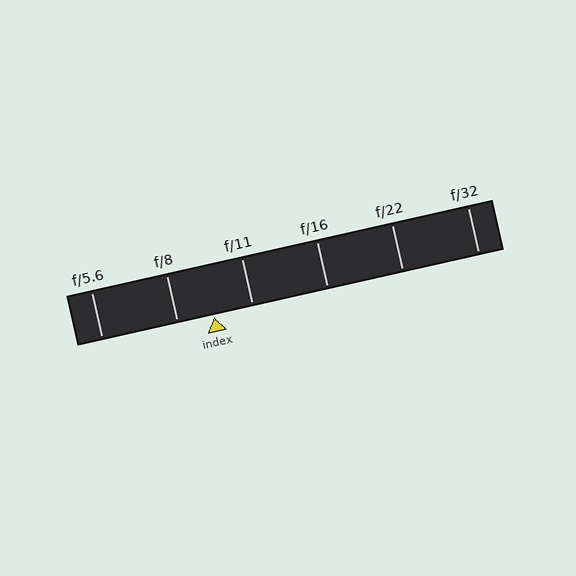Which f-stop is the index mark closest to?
The index mark is closest to f/8.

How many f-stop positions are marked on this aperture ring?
There are 6 f-stop positions marked.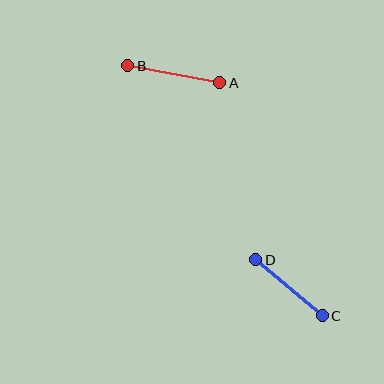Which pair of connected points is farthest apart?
Points A and B are farthest apart.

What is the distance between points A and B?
The distance is approximately 94 pixels.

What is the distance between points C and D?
The distance is approximately 87 pixels.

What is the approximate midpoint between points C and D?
The midpoint is at approximately (289, 288) pixels.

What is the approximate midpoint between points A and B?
The midpoint is at approximately (174, 74) pixels.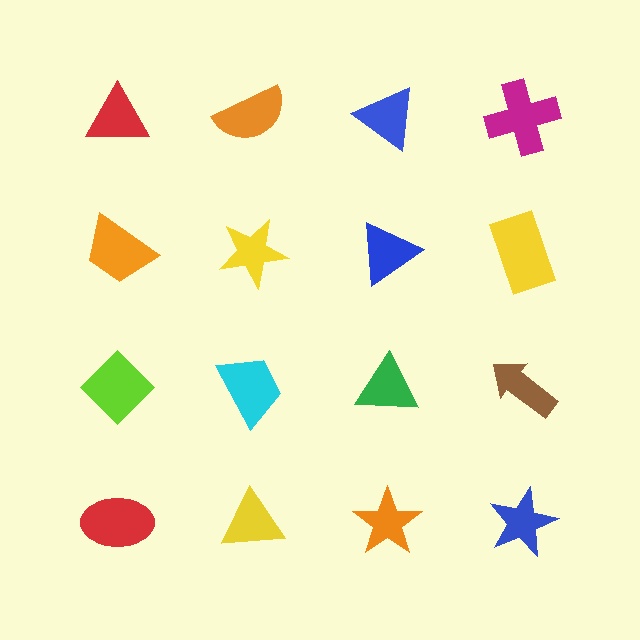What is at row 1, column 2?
An orange semicircle.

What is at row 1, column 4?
A magenta cross.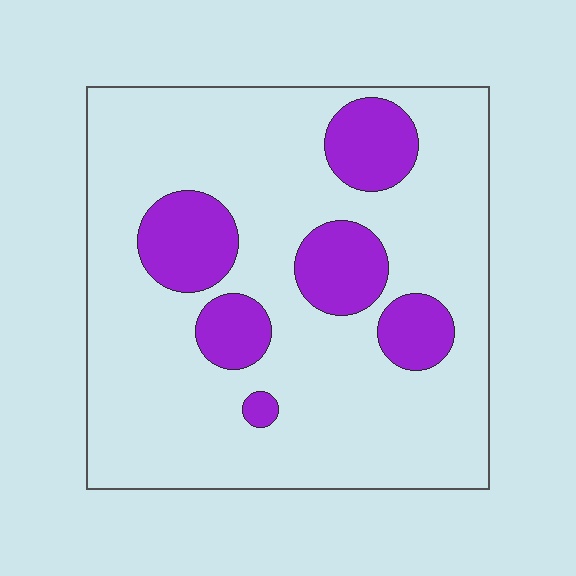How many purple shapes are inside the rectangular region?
6.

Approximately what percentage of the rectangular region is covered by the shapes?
Approximately 20%.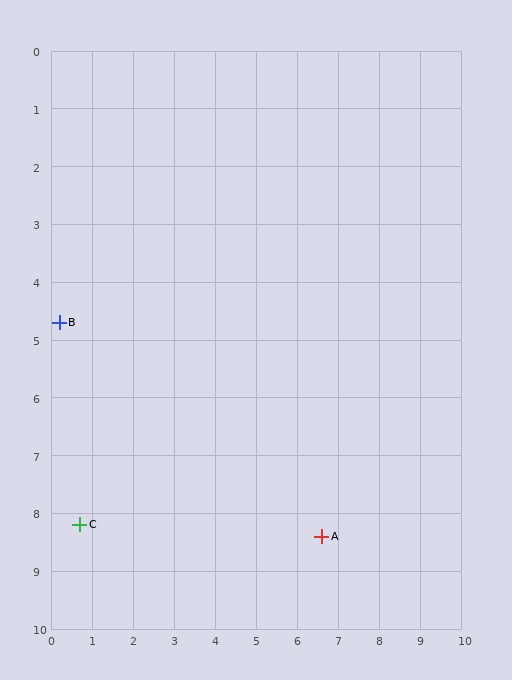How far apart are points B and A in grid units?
Points B and A are about 7.4 grid units apart.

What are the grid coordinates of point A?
Point A is at approximately (6.6, 8.4).